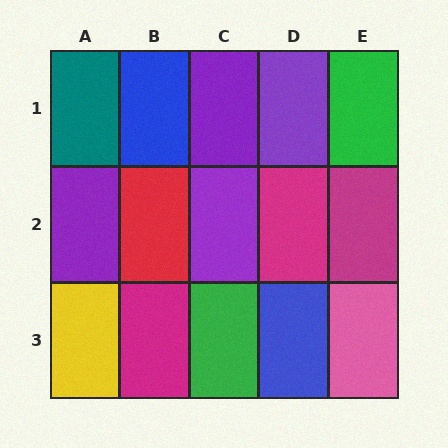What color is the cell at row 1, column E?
Green.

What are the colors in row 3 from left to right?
Yellow, magenta, green, blue, pink.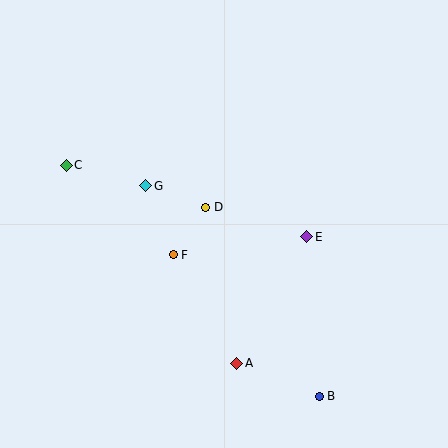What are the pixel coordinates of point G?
Point G is at (146, 186).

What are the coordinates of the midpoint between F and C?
The midpoint between F and C is at (120, 210).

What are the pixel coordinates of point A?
Point A is at (237, 363).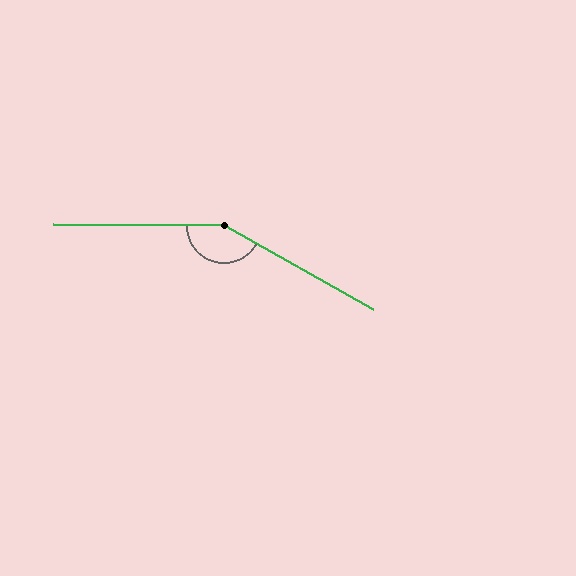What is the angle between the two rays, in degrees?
Approximately 151 degrees.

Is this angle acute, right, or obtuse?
It is obtuse.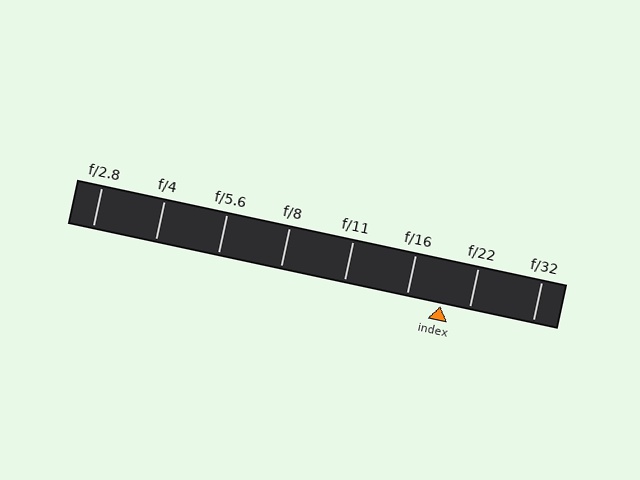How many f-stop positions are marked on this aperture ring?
There are 8 f-stop positions marked.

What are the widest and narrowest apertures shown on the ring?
The widest aperture shown is f/2.8 and the narrowest is f/32.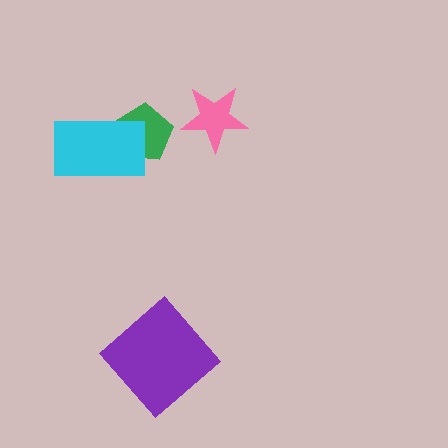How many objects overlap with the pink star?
0 objects overlap with the pink star.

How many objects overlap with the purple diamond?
0 objects overlap with the purple diamond.